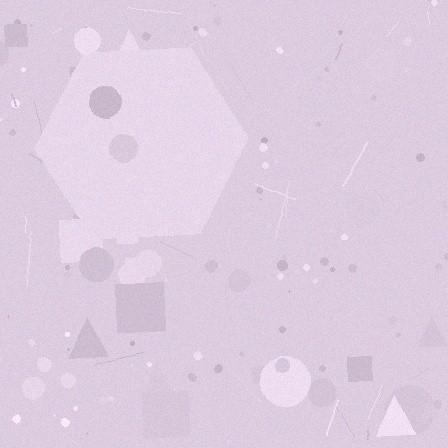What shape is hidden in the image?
A hexagon is hidden in the image.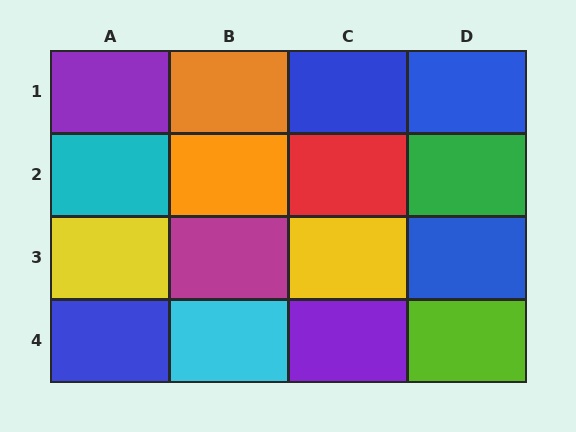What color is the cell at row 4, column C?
Purple.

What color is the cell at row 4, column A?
Blue.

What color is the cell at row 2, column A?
Cyan.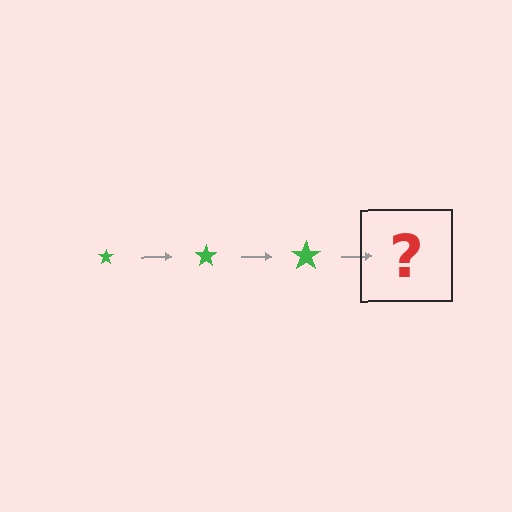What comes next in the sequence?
The next element should be a green star, larger than the previous one.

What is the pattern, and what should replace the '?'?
The pattern is that the star gets progressively larger each step. The '?' should be a green star, larger than the previous one.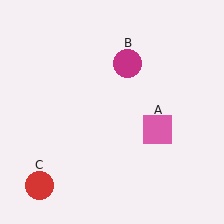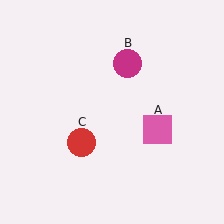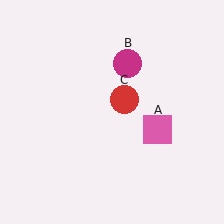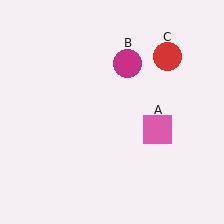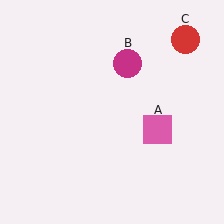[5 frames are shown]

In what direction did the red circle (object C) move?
The red circle (object C) moved up and to the right.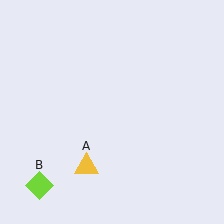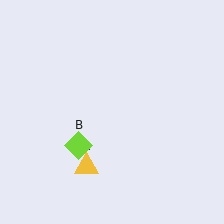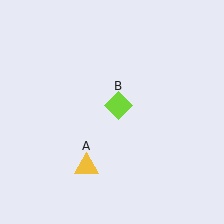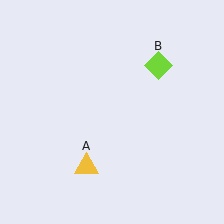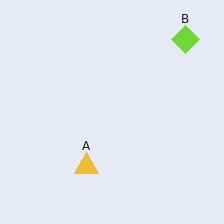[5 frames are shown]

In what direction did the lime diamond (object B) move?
The lime diamond (object B) moved up and to the right.